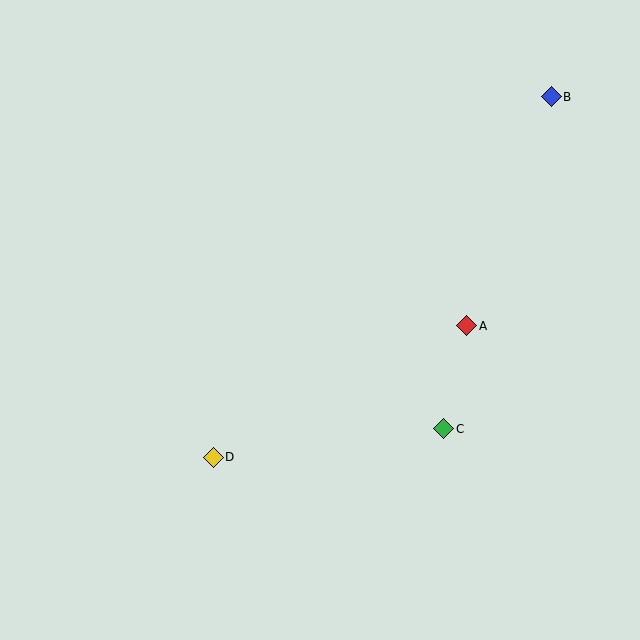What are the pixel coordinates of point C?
Point C is at (444, 429).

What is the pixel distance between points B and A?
The distance between B and A is 244 pixels.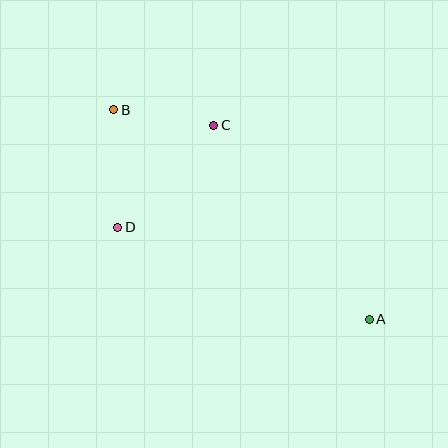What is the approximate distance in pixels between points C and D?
The distance between C and D is approximately 140 pixels.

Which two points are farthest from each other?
Points A and B are farthest from each other.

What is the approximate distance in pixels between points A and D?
The distance between A and D is approximately 268 pixels.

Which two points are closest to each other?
Points B and C are closest to each other.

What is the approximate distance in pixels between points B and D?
The distance between B and D is approximately 118 pixels.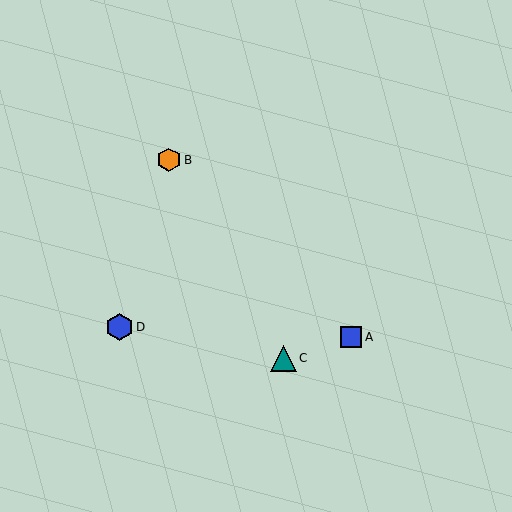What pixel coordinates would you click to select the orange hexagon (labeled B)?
Click at (169, 160) to select the orange hexagon B.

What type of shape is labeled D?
Shape D is a blue hexagon.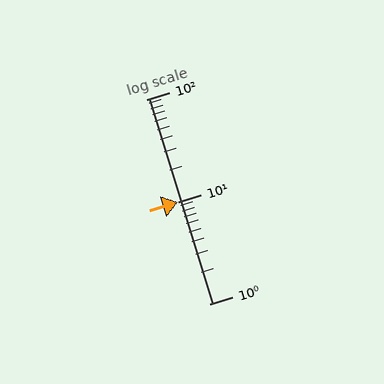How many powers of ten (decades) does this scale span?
The scale spans 2 decades, from 1 to 100.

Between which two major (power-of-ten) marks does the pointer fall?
The pointer is between 10 and 100.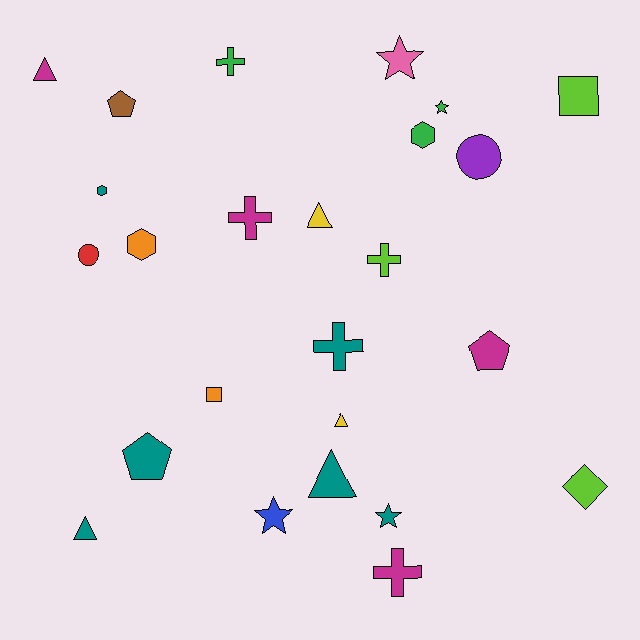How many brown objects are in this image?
There is 1 brown object.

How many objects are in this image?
There are 25 objects.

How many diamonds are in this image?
There is 1 diamond.